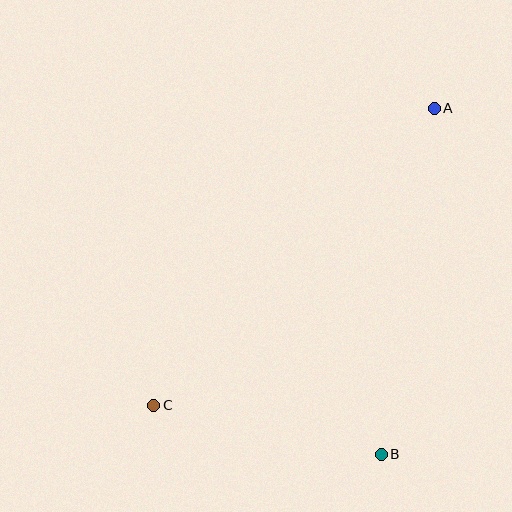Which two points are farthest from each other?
Points A and C are farthest from each other.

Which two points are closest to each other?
Points B and C are closest to each other.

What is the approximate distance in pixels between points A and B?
The distance between A and B is approximately 350 pixels.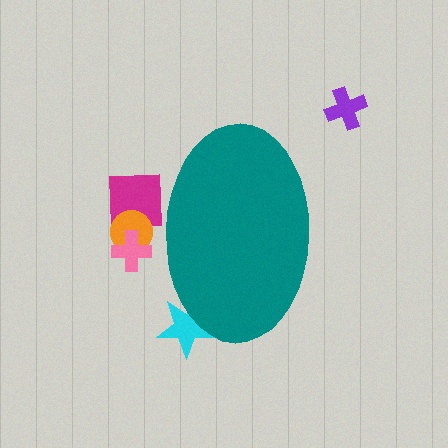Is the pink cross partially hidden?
Yes, the pink cross is partially hidden behind the teal ellipse.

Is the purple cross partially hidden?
No, the purple cross is fully visible.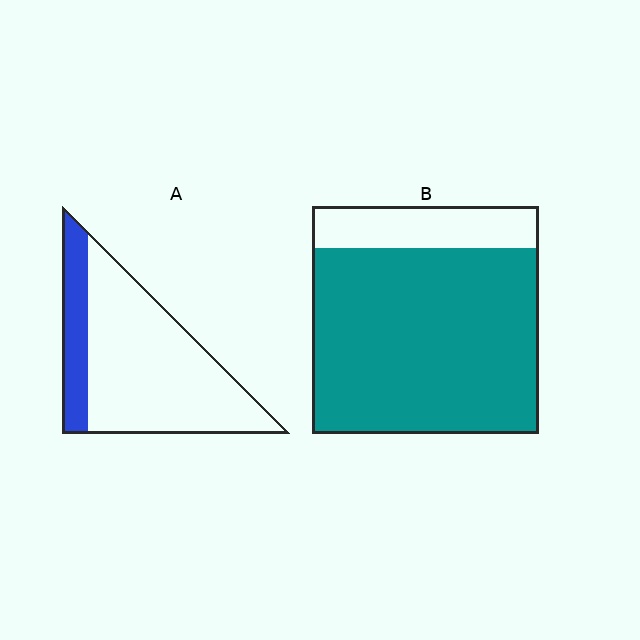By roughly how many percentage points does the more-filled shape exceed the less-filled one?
By roughly 60 percentage points (B over A).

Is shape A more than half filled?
No.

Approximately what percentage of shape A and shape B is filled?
A is approximately 20% and B is approximately 80%.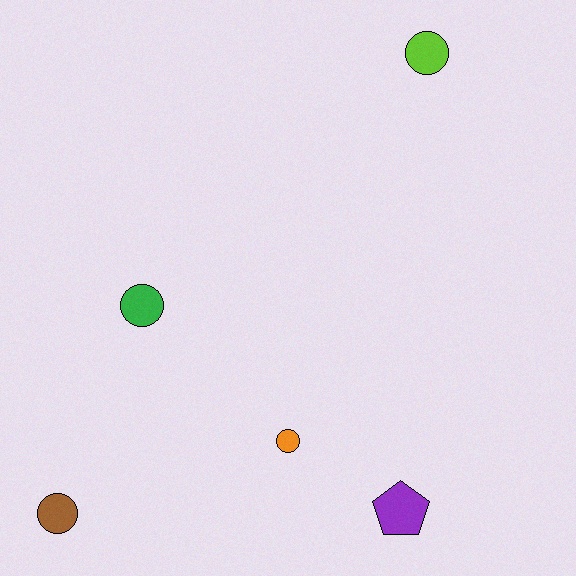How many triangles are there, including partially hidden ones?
There are no triangles.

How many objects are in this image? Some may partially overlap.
There are 5 objects.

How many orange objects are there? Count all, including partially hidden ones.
There is 1 orange object.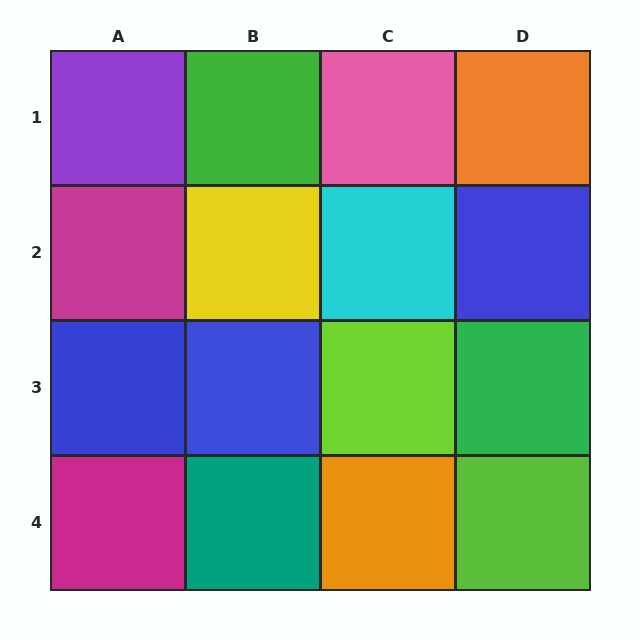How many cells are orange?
2 cells are orange.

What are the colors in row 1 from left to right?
Purple, green, pink, orange.